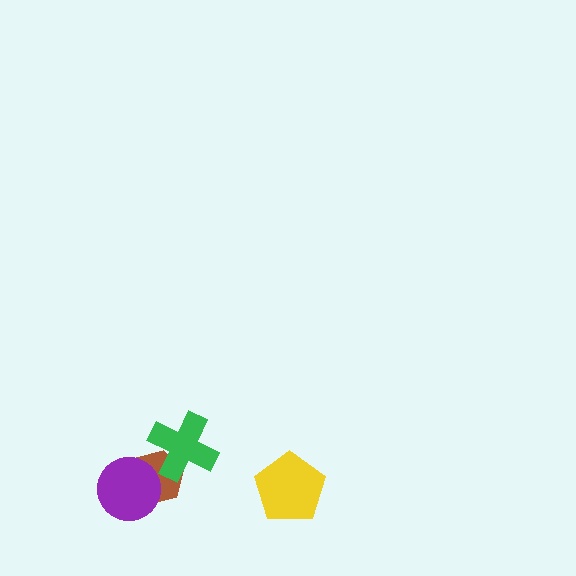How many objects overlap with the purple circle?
1 object overlaps with the purple circle.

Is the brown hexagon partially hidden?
Yes, it is partially covered by another shape.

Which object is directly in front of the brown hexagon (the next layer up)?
The purple circle is directly in front of the brown hexagon.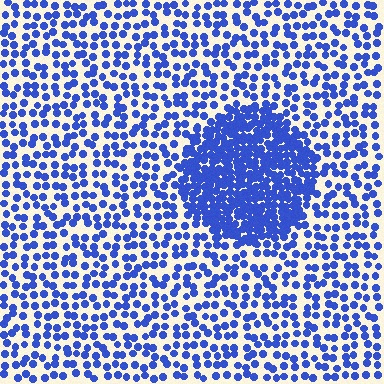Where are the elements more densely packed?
The elements are more densely packed inside the circle boundary.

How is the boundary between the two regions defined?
The boundary is defined by a change in element density (approximately 2.5x ratio). All elements are the same color, size, and shape.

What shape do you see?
I see a circle.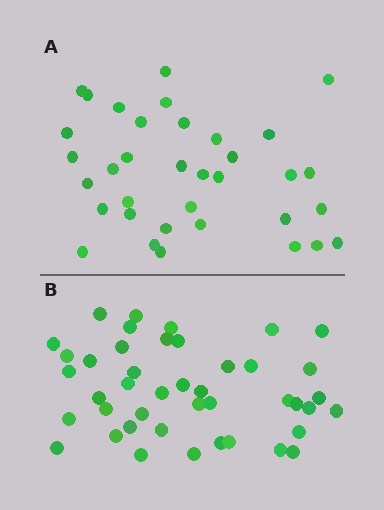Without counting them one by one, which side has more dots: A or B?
Region B (the bottom region) has more dots.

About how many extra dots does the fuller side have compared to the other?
Region B has roughly 8 or so more dots than region A.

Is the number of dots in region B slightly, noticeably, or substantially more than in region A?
Region B has only slightly more — the two regions are fairly close. The ratio is roughly 1.2 to 1.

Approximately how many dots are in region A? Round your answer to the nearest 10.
About 40 dots. (The exact count is 35, which rounds to 40.)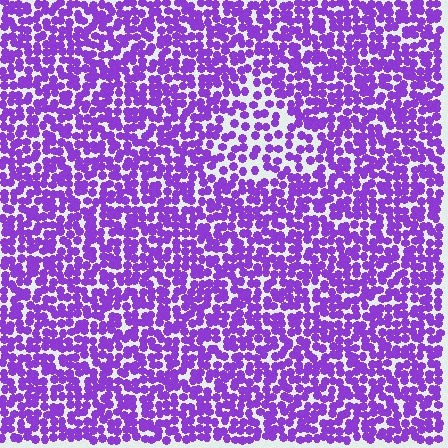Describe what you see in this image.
The image contains small purple elements arranged at two different densities. A triangle-shaped region is visible where the elements are less densely packed than the surrounding area.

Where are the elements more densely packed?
The elements are more densely packed outside the triangle boundary.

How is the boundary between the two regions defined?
The boundary is defined by a change in element density (approximately 1.8x ratio). All elements are the same color, size, and shape.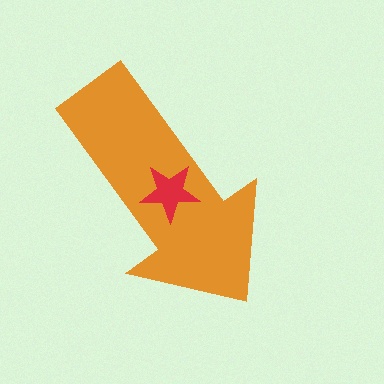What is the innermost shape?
The red star.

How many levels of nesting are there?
2.